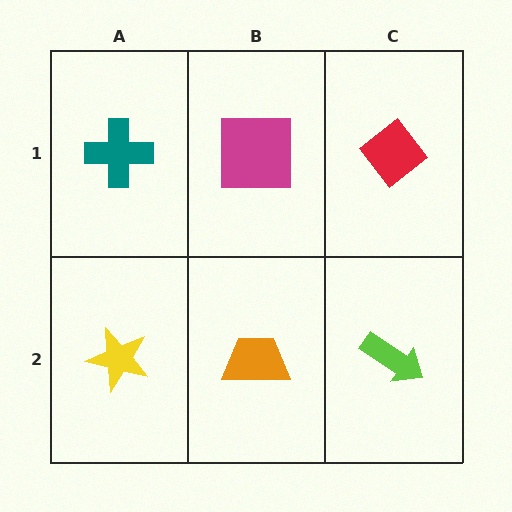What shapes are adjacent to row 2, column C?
A red diamond (row 1, column C), an orange trapezoid (row 2, column B).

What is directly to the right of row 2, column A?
An orange trapezoid.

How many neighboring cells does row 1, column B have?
3.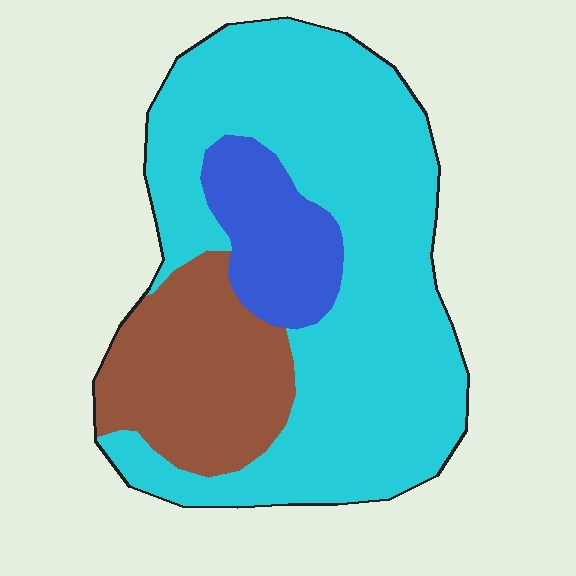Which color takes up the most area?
Cyan, at roughly 65%.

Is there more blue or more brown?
Brown.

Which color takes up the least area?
Blue, at roughly 15%.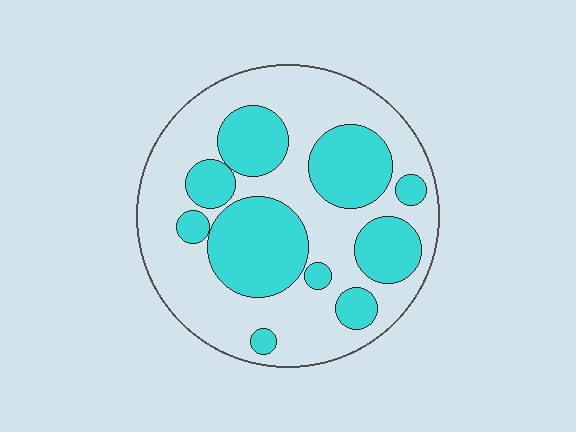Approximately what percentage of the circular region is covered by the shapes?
Approximately 40%.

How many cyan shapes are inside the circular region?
10.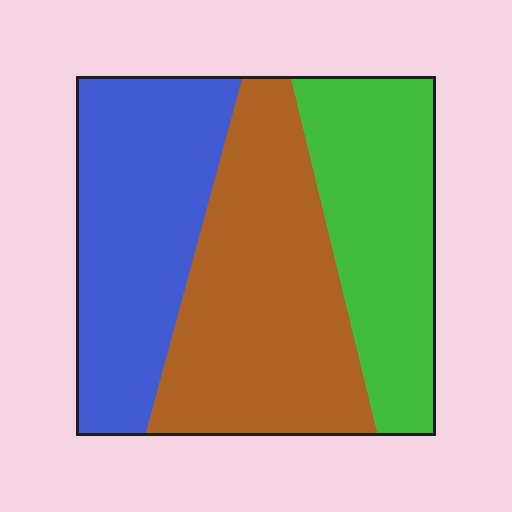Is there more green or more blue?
Blue.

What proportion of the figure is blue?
Blue covers around 35% of the figure.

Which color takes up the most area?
Brown, at roughly 40%.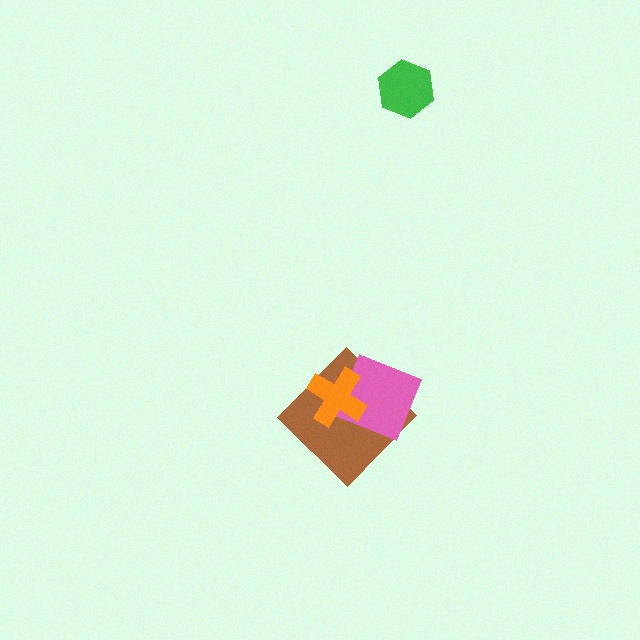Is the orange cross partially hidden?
No, no other shape covers it.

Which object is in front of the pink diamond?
The orange cross is in front of the pink diamond.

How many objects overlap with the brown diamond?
2 objects overlap with the brown diamond.